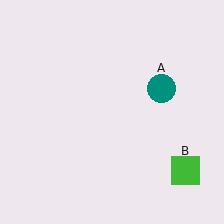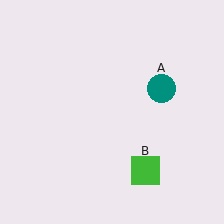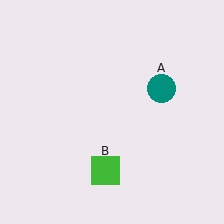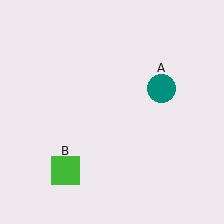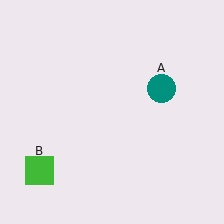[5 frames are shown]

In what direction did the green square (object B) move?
The green square (object B) moved left.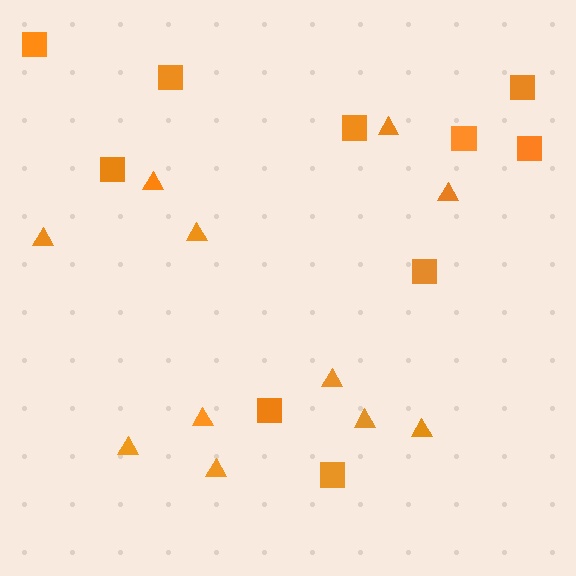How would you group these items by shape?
There are 2 groups: one group of squares (10) and one group of triangles (11).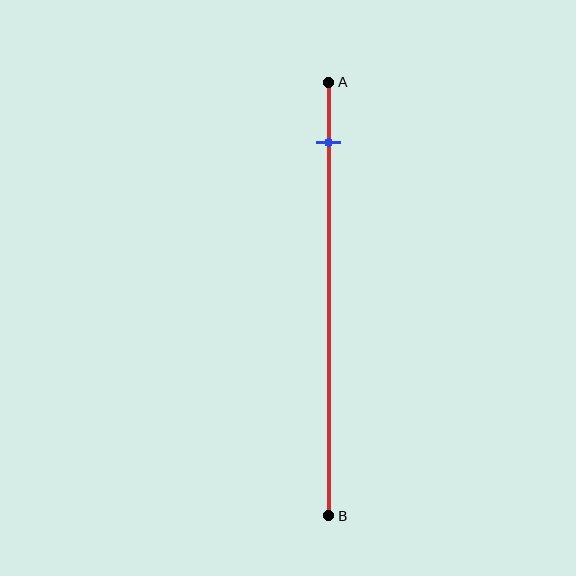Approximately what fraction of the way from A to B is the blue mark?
The blue mark is approximately 15% of the way from A to B.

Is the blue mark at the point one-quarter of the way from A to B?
No, the mark is at about 15% from A, not at the 25% one-quarter point.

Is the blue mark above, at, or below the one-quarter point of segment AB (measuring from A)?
The blue mark is above the one-quarter point of segment AB.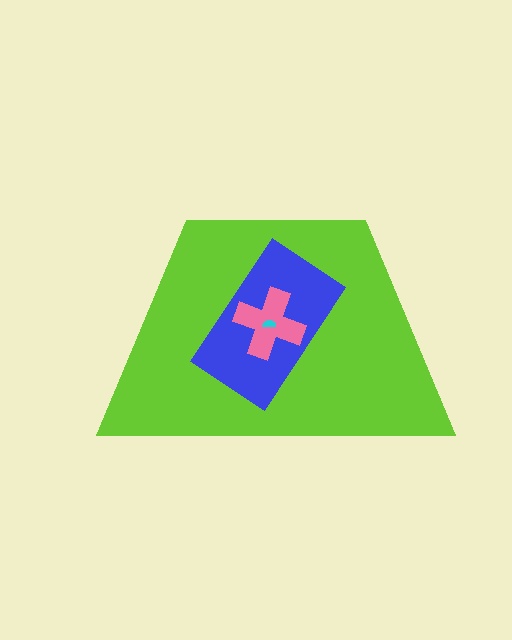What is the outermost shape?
The lime trapezoid.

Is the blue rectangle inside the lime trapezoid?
Yes.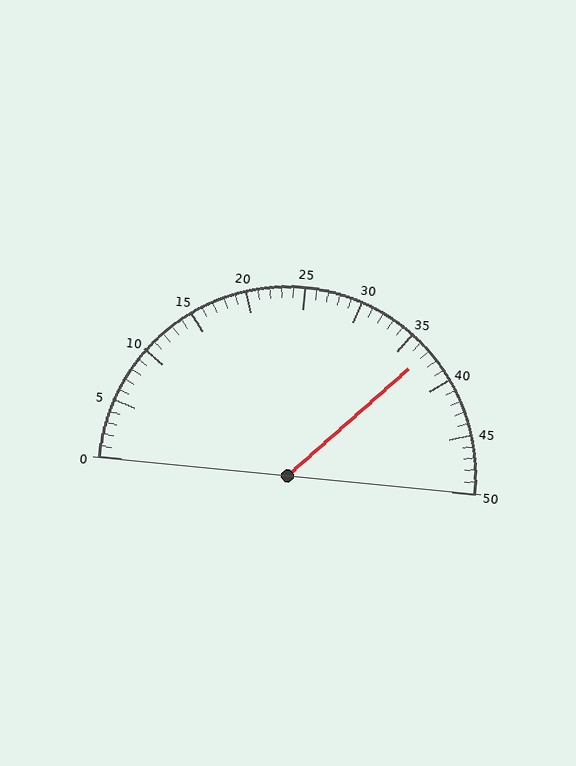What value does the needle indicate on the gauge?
The needle indicates approximately 37.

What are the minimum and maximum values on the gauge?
The gauge ranges from 0 to 50.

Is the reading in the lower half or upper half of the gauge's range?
The reading is in the upper half of the range (0 to 50).